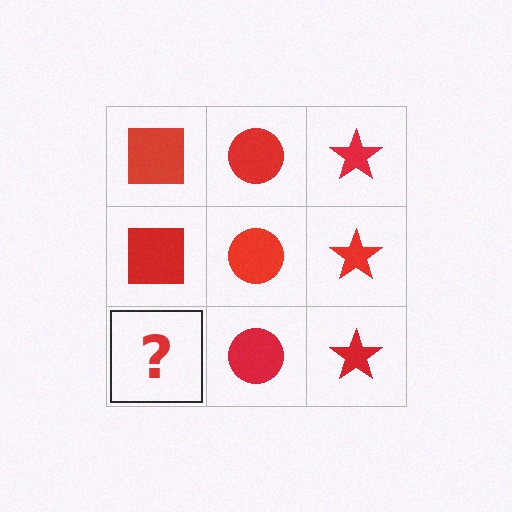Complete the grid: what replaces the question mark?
The question mark should be replaced with a red square.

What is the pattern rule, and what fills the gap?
The rule is that each column has a consistent shape. The gap should be filled with a red square.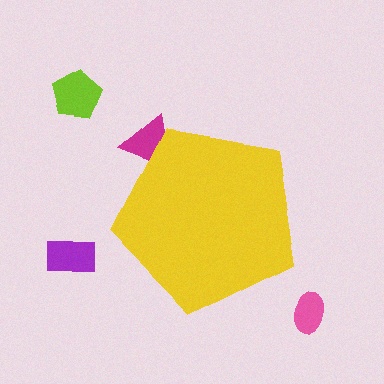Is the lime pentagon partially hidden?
No, the lime pentagon is fully visible.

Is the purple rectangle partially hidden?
No, the purple rectangle is fully visible.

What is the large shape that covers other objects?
A yellow pentagon.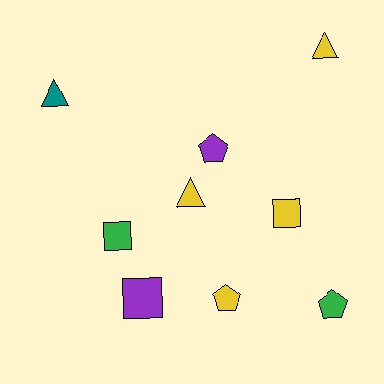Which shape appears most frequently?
Square, with 3 objects.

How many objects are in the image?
There are 9 objects.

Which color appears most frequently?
Yellow, with 4 objects.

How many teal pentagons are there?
There are no teal pentagons.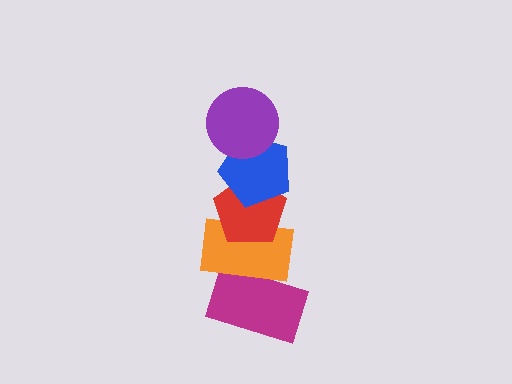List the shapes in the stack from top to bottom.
From top to bottom: the purple circle, the blue pentagon, the red pentagon, the orange rectangle, the magenta rectangle.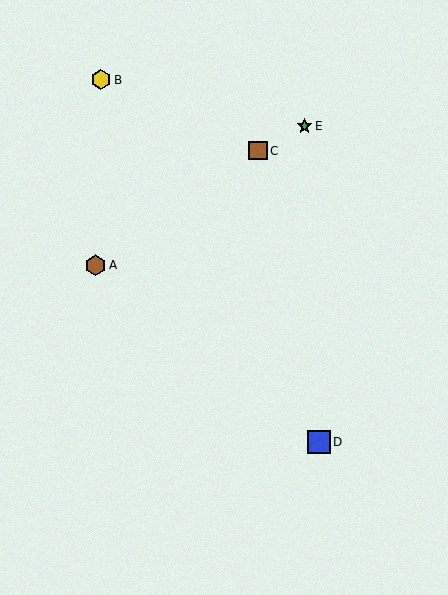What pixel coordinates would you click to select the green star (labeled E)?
Click at (305, 126) to select the green star E.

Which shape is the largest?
The blue square (labeled D) is the largest.